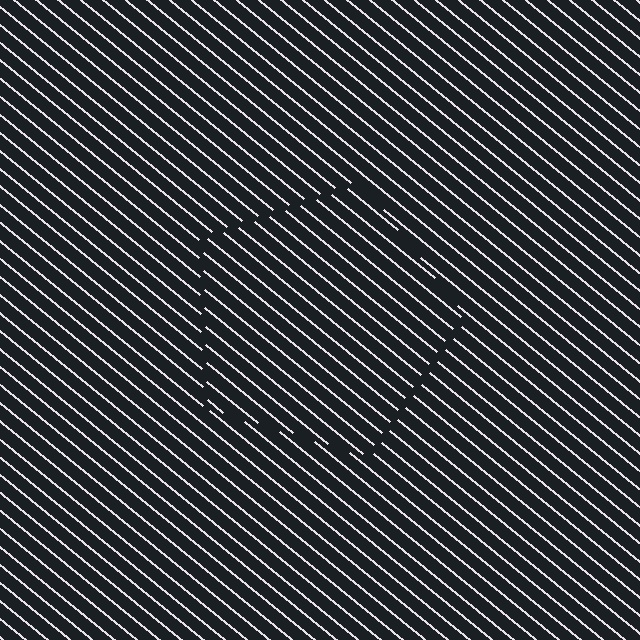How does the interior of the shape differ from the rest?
The interior of the shape contains the same grating, shifted by half a period — the contour is defined by the phase discontinuity where line-ends from the inner and outer gratings abut.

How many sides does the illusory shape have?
5 sides — the line-ends trace a pentagon.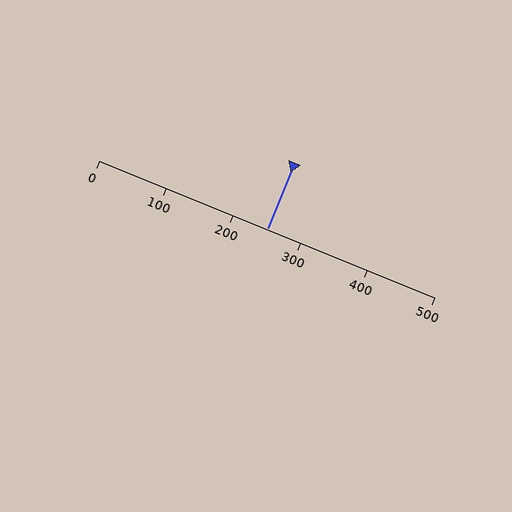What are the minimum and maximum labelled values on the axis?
The axis runs from 0 to 500.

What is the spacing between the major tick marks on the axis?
The major ticks are spaced 100 apart.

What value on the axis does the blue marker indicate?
The marker indicates approximately 250.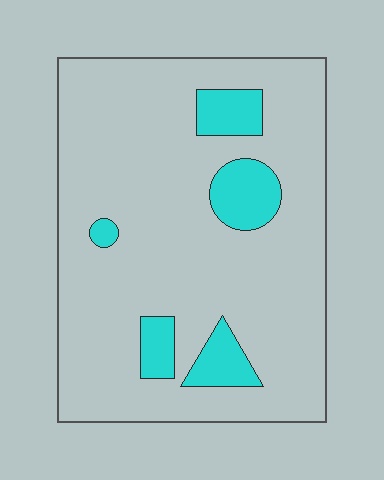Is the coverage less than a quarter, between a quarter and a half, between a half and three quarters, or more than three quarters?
Less than a quarter.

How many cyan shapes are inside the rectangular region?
5.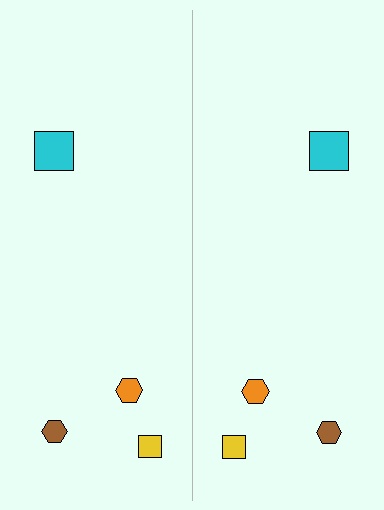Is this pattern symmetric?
Yes, this pattern has bilateral (reflection) symmetry.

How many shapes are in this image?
There are 8 shapes in this image.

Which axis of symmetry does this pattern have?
The pattern has a vertical axis of symmetry running through the center of the image.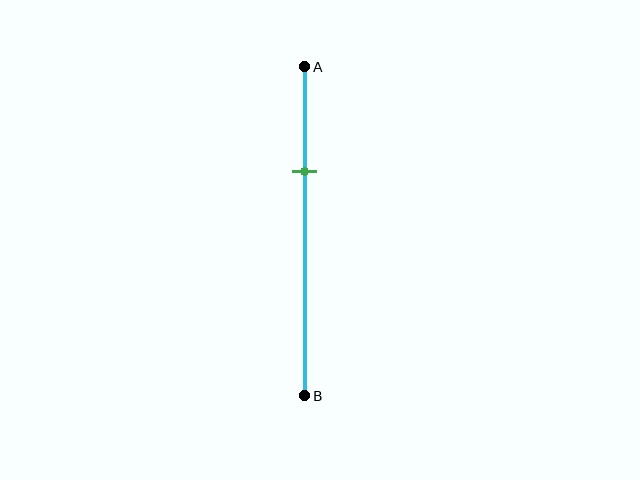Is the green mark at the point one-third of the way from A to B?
Yes, the mark is approximately at the one-third point.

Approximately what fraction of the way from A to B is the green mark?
The green mark is approximately 30% of the way from A to B.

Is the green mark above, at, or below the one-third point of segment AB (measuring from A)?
The green mark is approximately at the one-third point of segment AB.